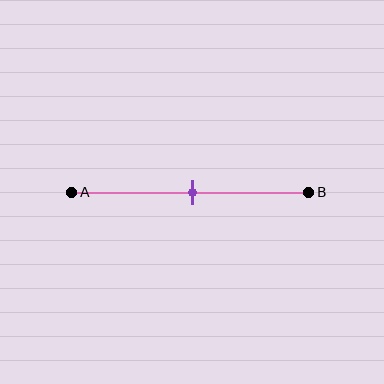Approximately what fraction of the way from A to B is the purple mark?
The purple mark is approximately 50% of the way from A to B.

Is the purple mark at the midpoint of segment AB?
Yes, the mark is approximately at the midpoint.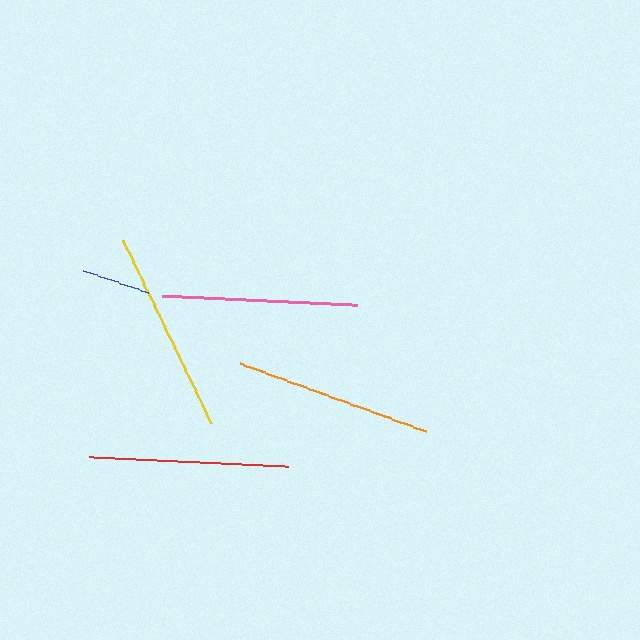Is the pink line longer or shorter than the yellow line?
The yellow line is longer than the pink line.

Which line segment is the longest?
The yellow line is the longest at approximately 203 pixels.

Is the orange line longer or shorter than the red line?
The red line is longer than the orange line.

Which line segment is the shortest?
The blue line is the shortest at approximately 68 pixels.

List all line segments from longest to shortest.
From longest to shortest: yellow, red, orange, pink, blue.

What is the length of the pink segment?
The pink segment is approximately 195 pixels long.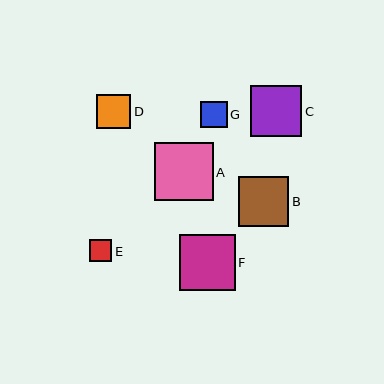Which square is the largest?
Square A is the largest with a size of approximately 58 pixels.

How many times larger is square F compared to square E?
Square F is approximately 2.6 times the size of square E.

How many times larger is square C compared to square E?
Square C is approximately 2.4 times the size of square E.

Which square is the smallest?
Square E is the smallest with a size of approximately 22 pixels.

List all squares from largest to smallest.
From largest to smallest: A, F, C, B, D, G, E.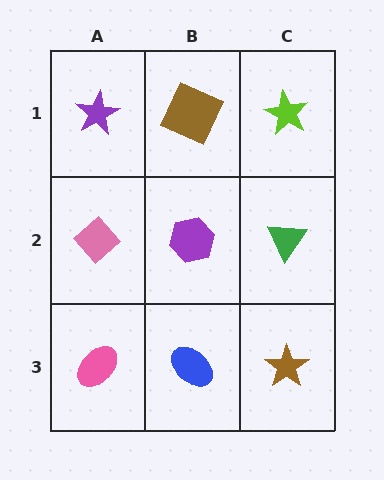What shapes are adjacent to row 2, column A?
A purple star (row 1, column A), a pink ellipse (row 3, column A), a purple hexagon (row 2, column B).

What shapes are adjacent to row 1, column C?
A green triangle (row 2, column C), a brown square (row 1, column B).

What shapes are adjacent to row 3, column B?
A purple hexagon (row 2, column B), a pink ellipse (row 3, column A), a brown star (row 3, column C).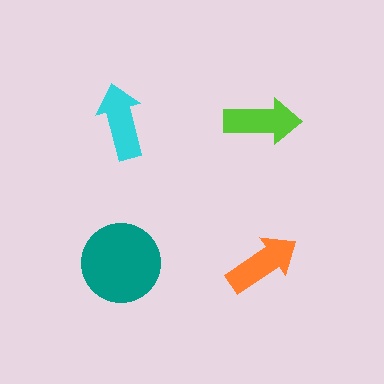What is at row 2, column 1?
A teal circle.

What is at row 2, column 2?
An orange arrow.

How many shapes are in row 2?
2 shapes.